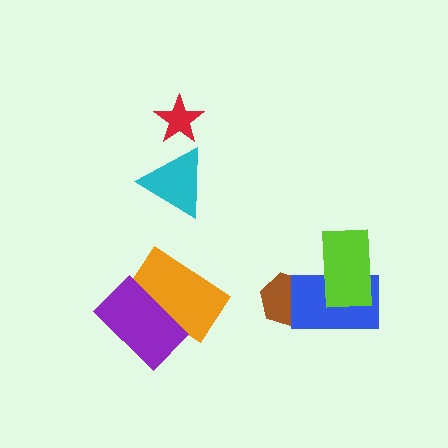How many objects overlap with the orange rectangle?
1 object overlaps with the orange rectangle.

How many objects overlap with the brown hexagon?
1 object overlaps with the brown hexagon.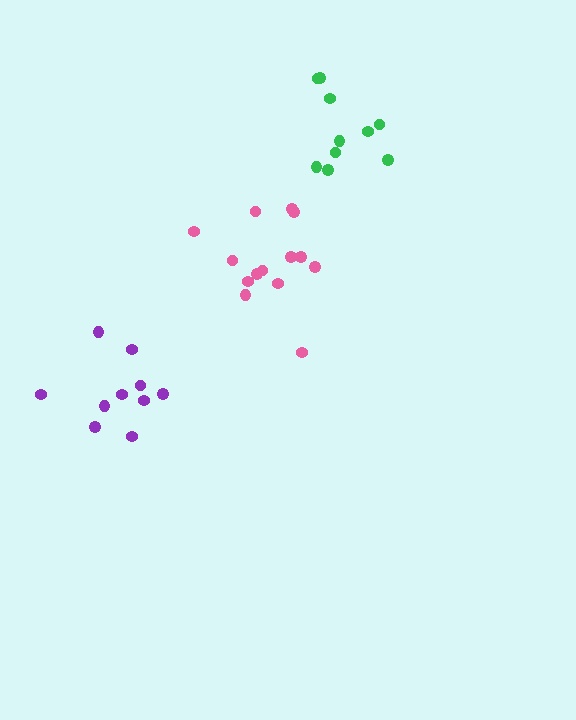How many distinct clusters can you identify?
There are 3 distinct clusters.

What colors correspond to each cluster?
The clusters are colored: green, pink, purple.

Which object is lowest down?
The purple cluster is bottommost.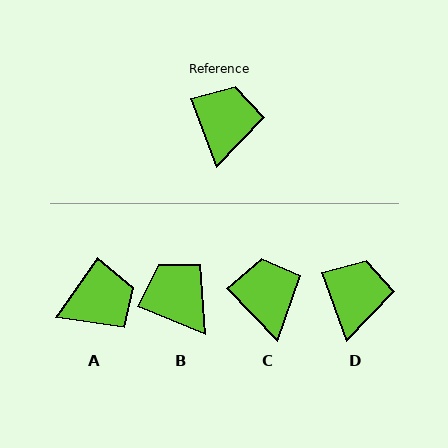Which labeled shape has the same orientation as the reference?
D.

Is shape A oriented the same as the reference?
No, it is off by about 55 degrees.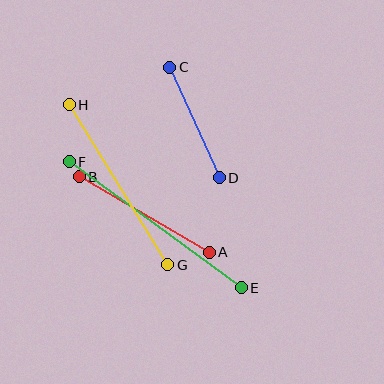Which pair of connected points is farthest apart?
Points E and F are farthest apart.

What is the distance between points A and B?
The distance is approximately 150 pixels.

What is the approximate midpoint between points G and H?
The midpoint is at approximately (119, 185) pixels.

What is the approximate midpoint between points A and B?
The midpoint is at approximately (144, 214) pixels.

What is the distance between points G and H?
The distance is approximately 188 pixels.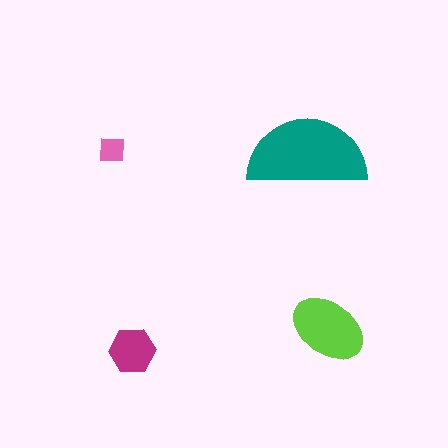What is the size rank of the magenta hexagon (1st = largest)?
3rd.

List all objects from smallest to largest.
The pink square, the magenta hexagon, the lime ellipse, the teal semicircle.